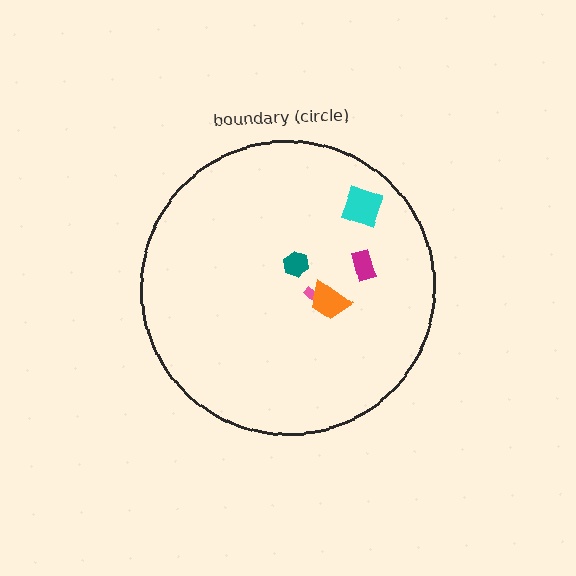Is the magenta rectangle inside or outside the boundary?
Inside.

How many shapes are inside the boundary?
5 inside, 0 outside.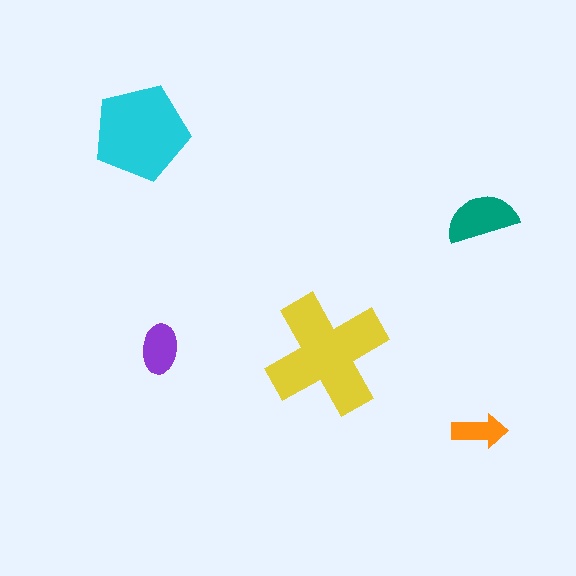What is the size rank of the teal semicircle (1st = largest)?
3rd.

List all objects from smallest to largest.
The orange arrow, the purple ellipse, the teal semicircle, the cyan pentagon, the yellow cross.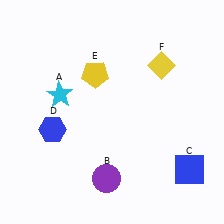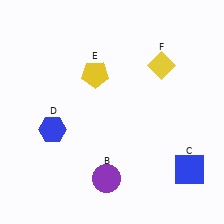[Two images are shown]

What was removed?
The cyan star (A) was removed in Image 2.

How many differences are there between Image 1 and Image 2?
There is 1 difference between the two images.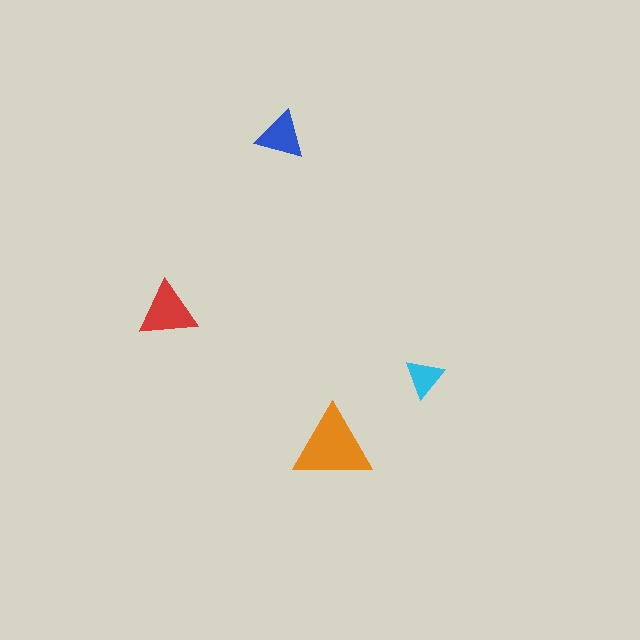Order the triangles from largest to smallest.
the orange one, the red one, the blue one, the cyan one.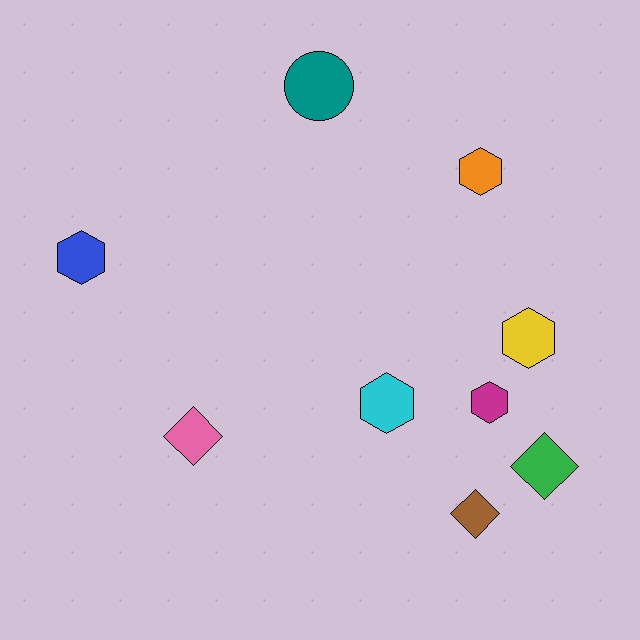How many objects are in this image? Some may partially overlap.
There are 9 objects.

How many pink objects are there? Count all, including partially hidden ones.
There is 1 pink object.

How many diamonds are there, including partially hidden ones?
There are 3 diamonds.